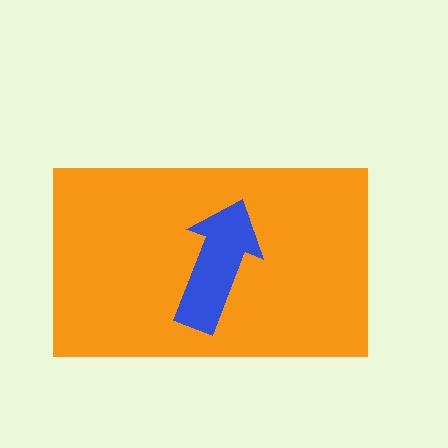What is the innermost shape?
The blue arrow.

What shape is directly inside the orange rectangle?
The blue arrow.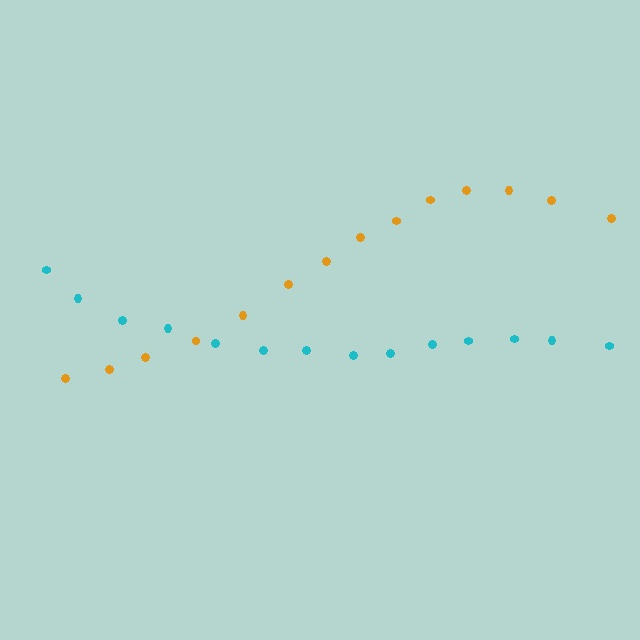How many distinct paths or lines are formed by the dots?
There are 2 distinct paths.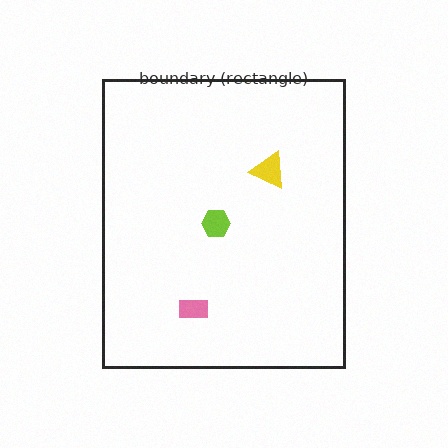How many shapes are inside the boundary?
3 inside, 0 outside.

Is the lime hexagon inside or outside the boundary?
Inside.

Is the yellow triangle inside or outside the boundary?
Inside.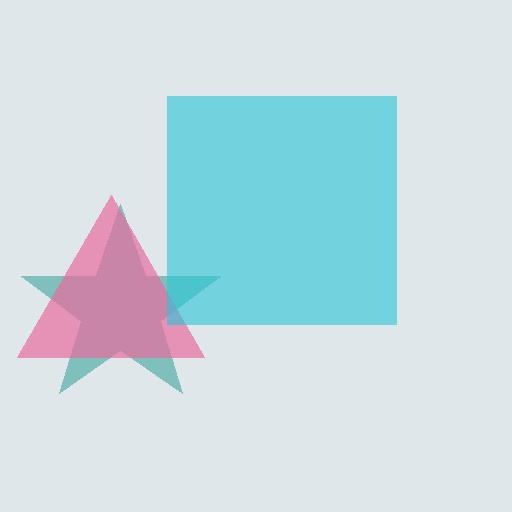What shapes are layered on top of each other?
The layered shapes are: a teal star, a pink triangle, a cyan square.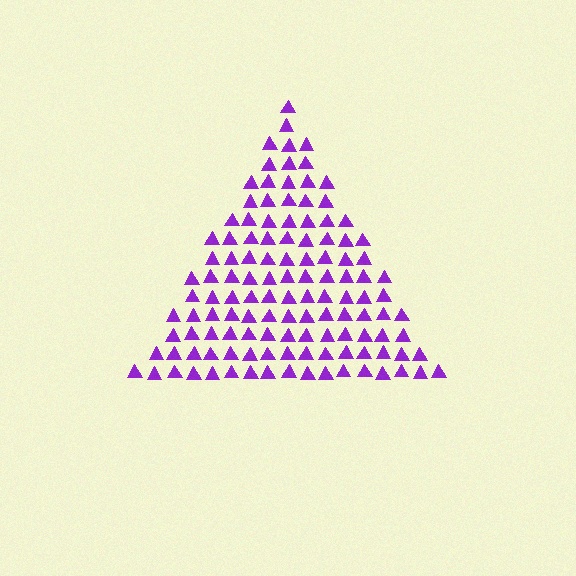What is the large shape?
The large shape is a triangle.